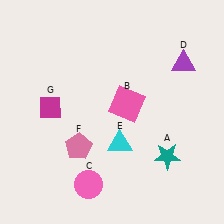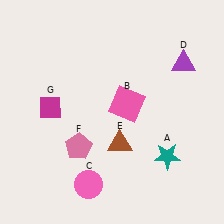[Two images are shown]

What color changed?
The triangle (E) changed from cyan in Image 1 to brown in Image 2.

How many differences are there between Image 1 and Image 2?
There is 1 difference between the two images.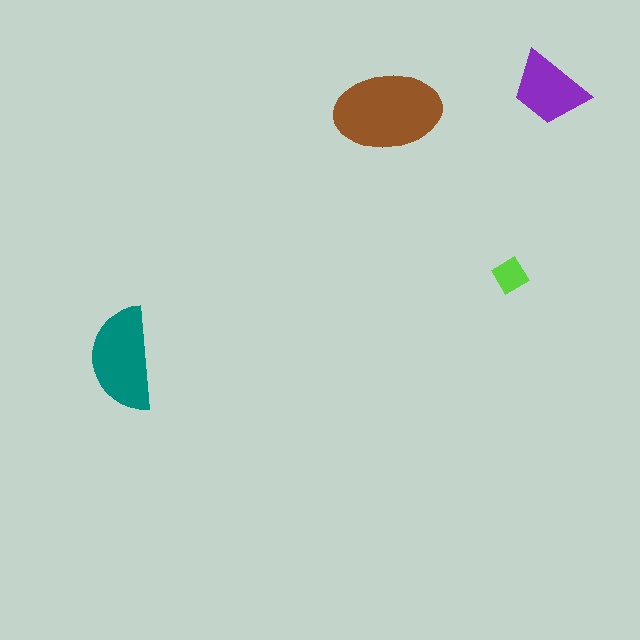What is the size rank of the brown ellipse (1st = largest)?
1st.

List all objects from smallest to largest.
The lime diamond, the purple trapezoid, the teal semicircle, the brown ellipse.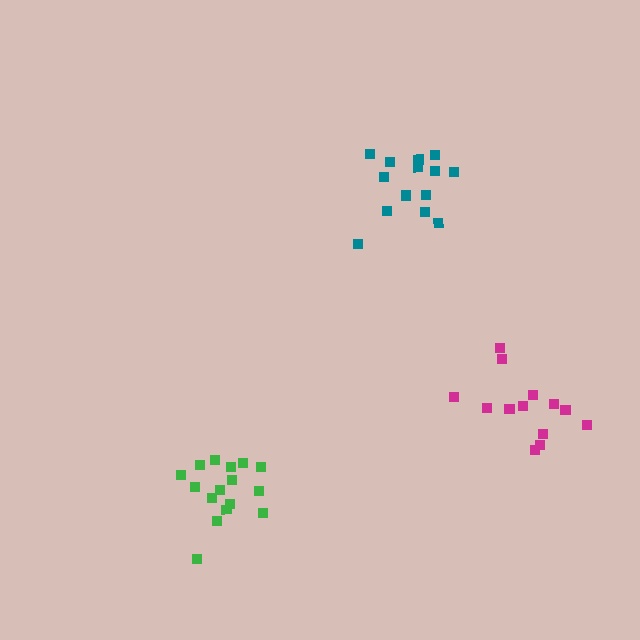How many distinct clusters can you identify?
There are 3 distinct clusters.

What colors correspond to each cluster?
The clusters are colored: teal, magenta, green.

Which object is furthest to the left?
The green cluster is leftmost.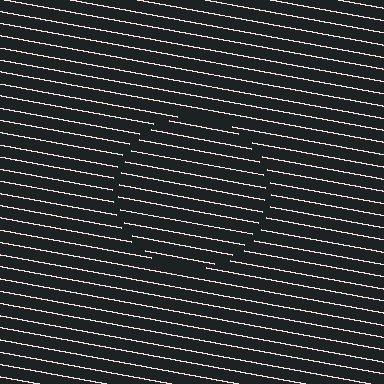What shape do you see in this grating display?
An illusory circle. The interior of the shape contains the same grating, shifted by half a period — the contour is defined by the phase discontinuity where line-ends from the inner and outer gratings abut.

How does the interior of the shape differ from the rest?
The interior of the shape contains the same grating, shifted by half a period — the contour is defined by the phase discontinuity where line-ends from the inner and outer gratings abut.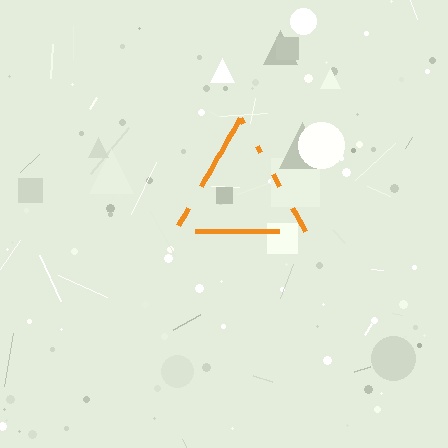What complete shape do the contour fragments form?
The contour fragments form a triangle.